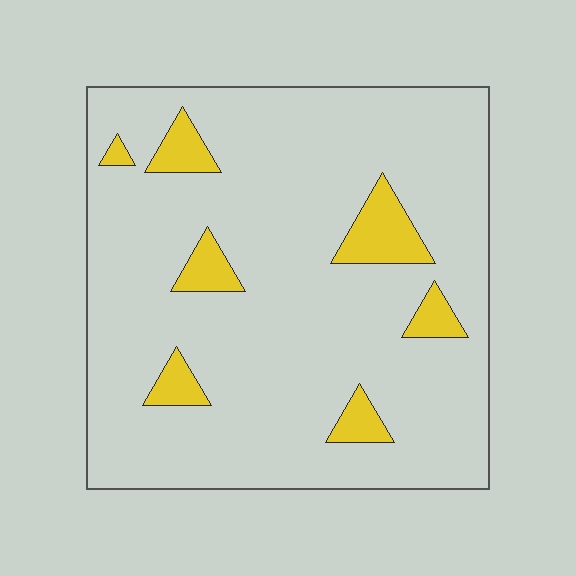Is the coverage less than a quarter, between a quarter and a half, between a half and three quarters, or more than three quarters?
Less than a quarter.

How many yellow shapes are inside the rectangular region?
7.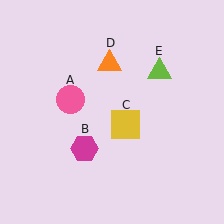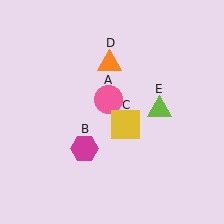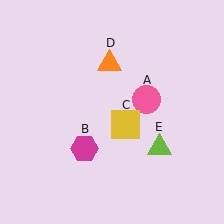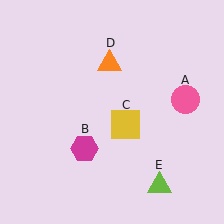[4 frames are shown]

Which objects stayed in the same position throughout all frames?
Magenta hexagon (object B) and yellow square (object C) and orange triangle (object D) remained stationary.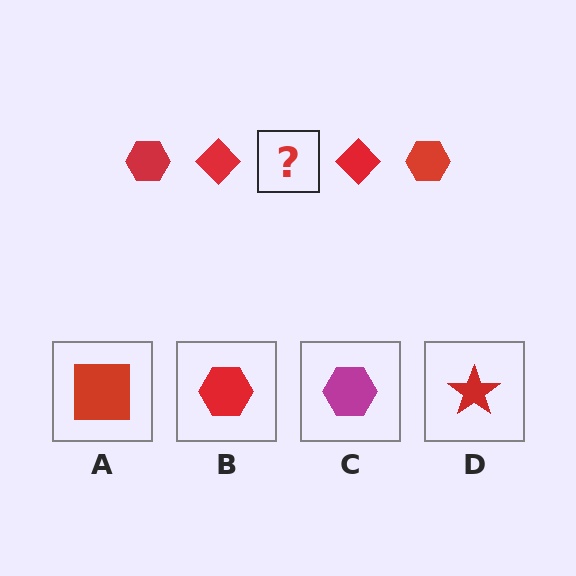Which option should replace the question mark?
Option B.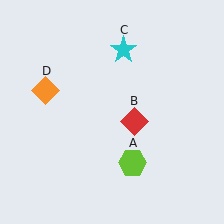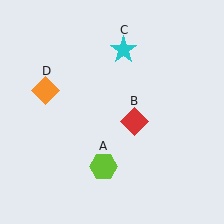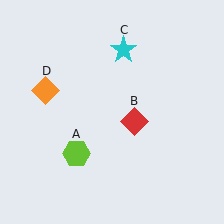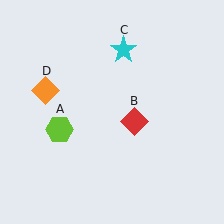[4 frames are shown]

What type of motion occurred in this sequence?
The lime hexagon (object A) rotated clockwise around the center of the scene.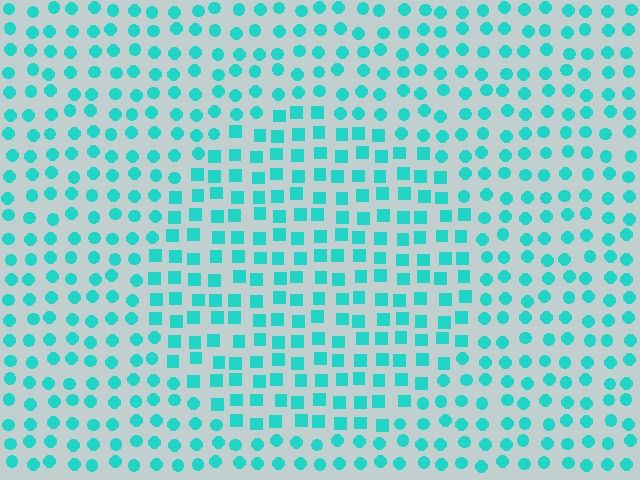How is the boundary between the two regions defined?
The boundary is defined by a change in element shape: squares inside vs. circles outside. All elements share the same color and spacing.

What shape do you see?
I see a circle.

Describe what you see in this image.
The image is filled with small cyan elements arranged in a uniform grid. A circle-shaped region contains squares, while the surrounding area contains circles. The boundary is defined purely by the change in element shape.